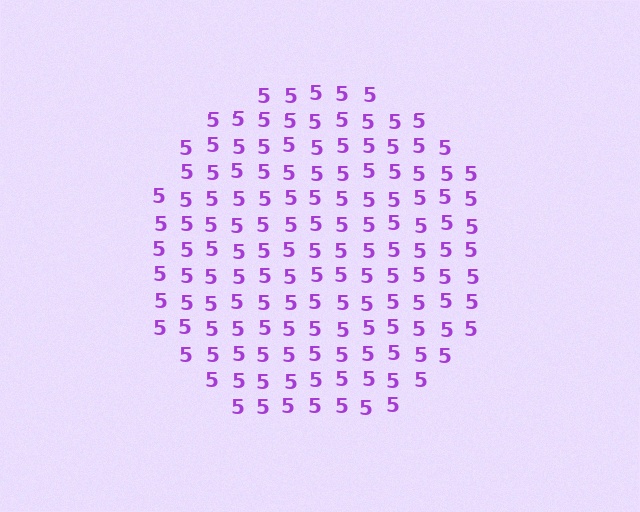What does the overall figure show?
The overall figure shows a circle.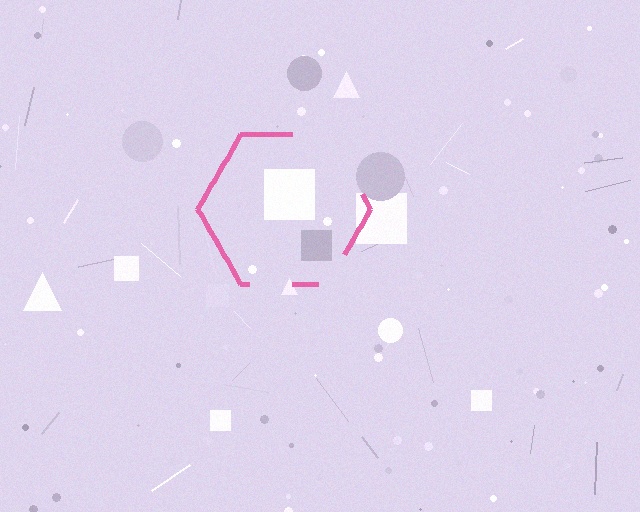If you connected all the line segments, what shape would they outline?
They would outline a hexagon.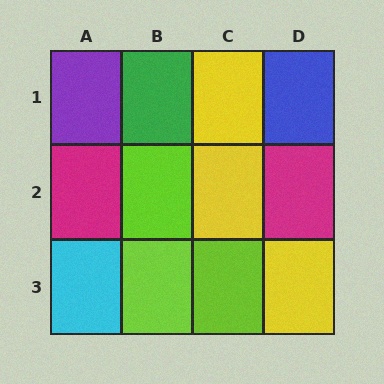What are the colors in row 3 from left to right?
Cyan, lime, lime, yellow.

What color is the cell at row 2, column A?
Magenta.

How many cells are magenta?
2 cells are magenta.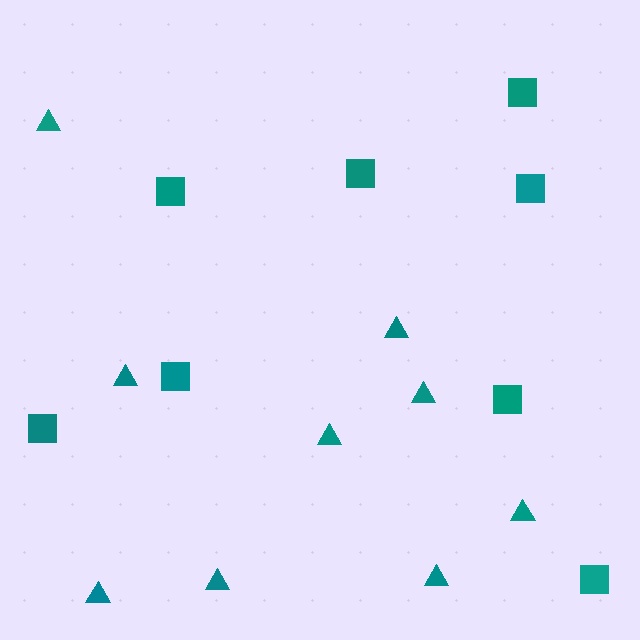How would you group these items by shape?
There are 2 groups: one group of triangles (9) and one group of squares (8).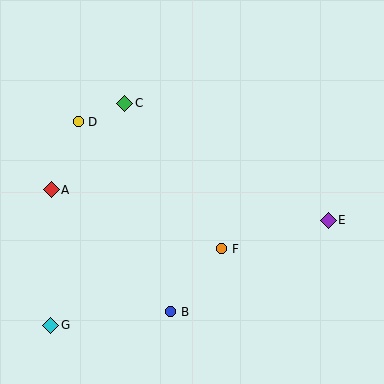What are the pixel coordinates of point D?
Point D is at (78, 122).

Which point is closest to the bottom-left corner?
Point G is closest to the bottom-left corner.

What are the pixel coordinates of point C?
Point C is at (125, 103).